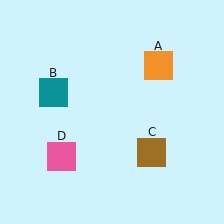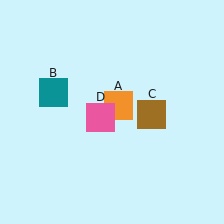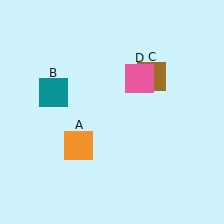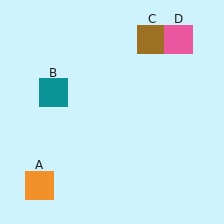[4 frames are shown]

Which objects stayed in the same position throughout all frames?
Teal square (object B) remained stationary.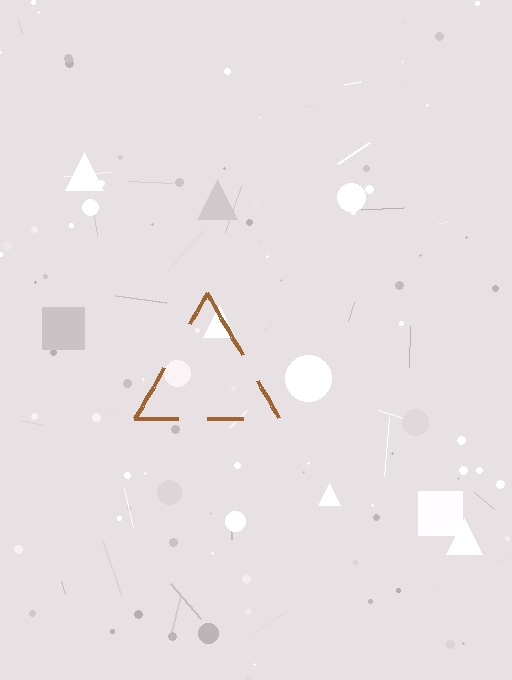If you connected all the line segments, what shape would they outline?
They would outline a triangle.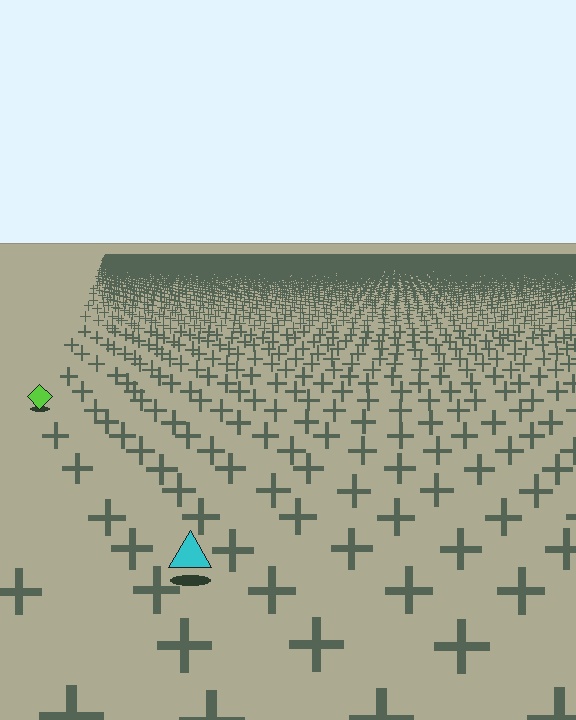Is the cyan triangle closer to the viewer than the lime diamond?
Yes. The cyan triangle is closer — you can tell from the texture gradient: the ground texture is coarser near it.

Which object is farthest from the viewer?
The lime diamond is farthest from the viewer. It appears smaller and the ground texture around it is denser.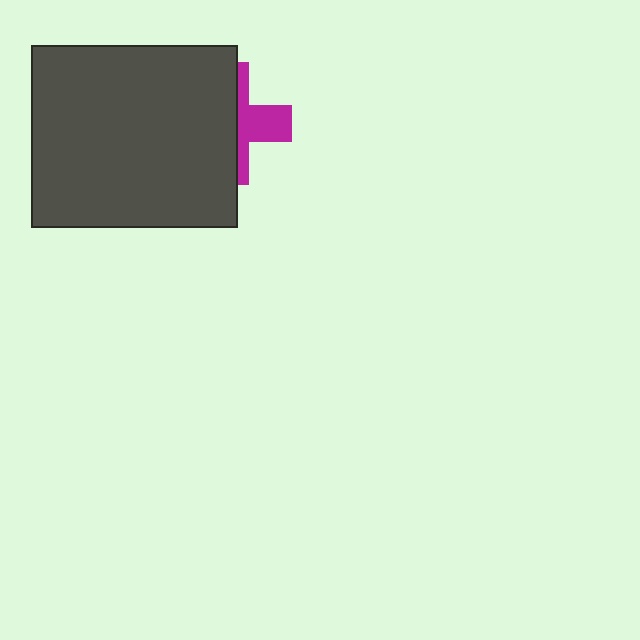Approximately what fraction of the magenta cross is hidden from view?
Roughly 61% of the magenta cross is hidden behind the dark gray rectangle.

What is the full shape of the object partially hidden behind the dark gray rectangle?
The partially hidden object is a magenta cross.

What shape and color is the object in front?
The object in front is a dark gray rectangle.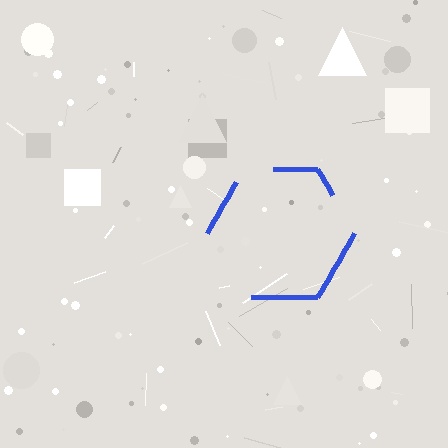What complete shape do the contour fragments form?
The contour fragments form a hexagon.